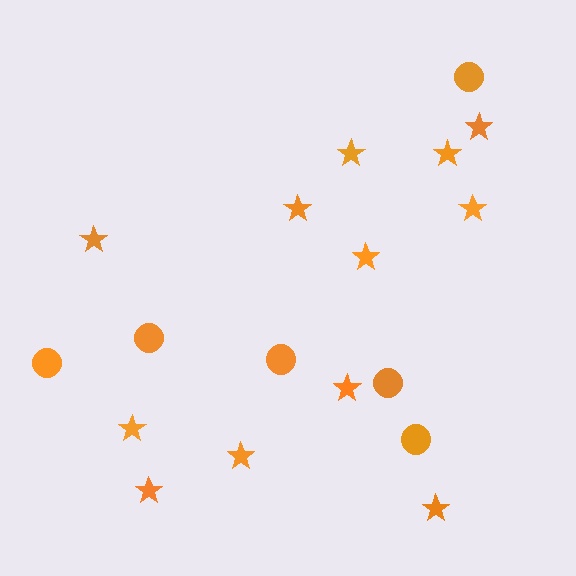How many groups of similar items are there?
There are 2 groups: one group of circles (6) and one group of stars (12).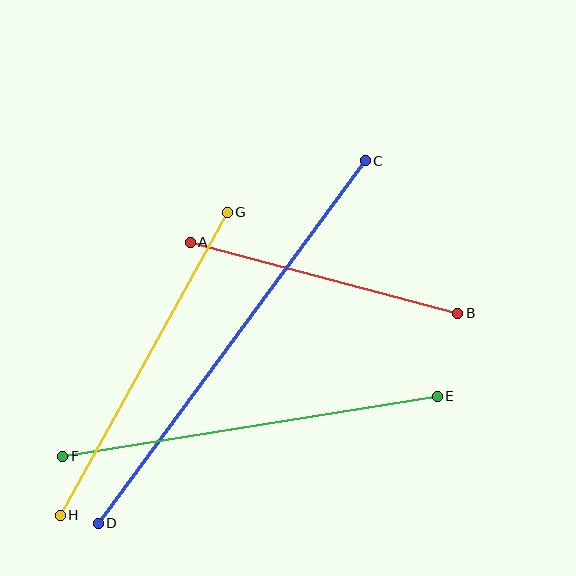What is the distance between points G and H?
The distance is approximately 346 pixels.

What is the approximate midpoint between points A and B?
The midpoint is at approximately (324, 278) pixels.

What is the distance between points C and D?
The distance is approximately 450 pixels.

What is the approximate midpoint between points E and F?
The midpoint is at approximately (250, 426) pixels.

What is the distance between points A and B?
The distance is approximately 277 pixels.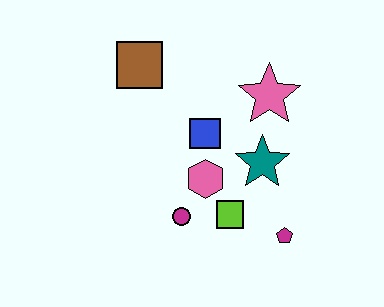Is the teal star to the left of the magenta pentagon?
Yes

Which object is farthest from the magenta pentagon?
The brown square is farthest from the magenta pentagon.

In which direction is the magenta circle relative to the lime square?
The magenta circle is to the left of the lime square.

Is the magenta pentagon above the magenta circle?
No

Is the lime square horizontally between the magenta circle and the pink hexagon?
No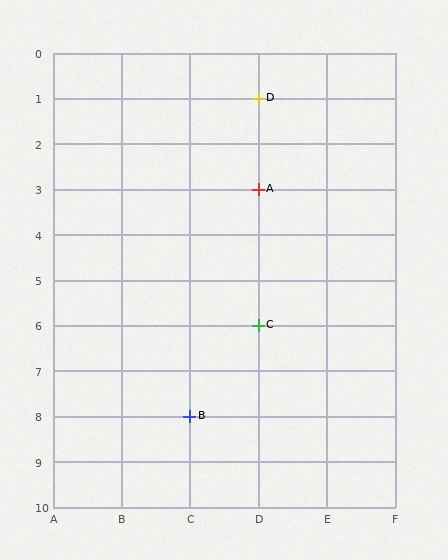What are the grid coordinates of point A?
Point A is at grid coordinates (D, 3).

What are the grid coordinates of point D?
Point D is at grid coordinates (D, 1).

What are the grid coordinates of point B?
Point B is at grid coordinates (C, 8).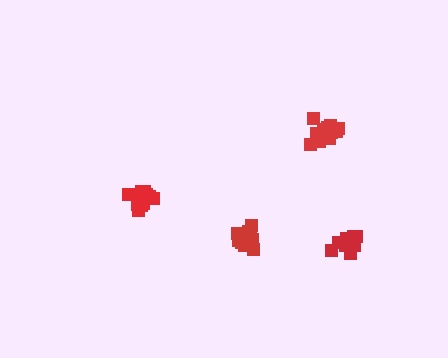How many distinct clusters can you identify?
There are 4 distinct clusters.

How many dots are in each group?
Group 1: 14 dots, Group 2: 15 dots, Group 3: 12 dots, Group 4: 11 dots (52 total).